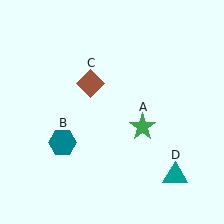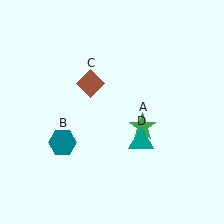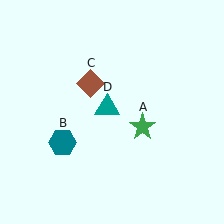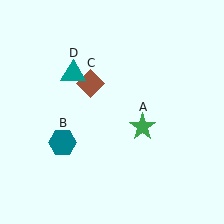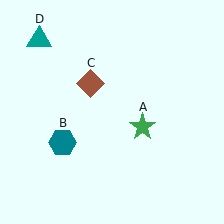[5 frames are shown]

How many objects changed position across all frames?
1 object changed position: teal triangle (object D).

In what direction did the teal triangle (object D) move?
The teal triangle (object D) moved up and to the left.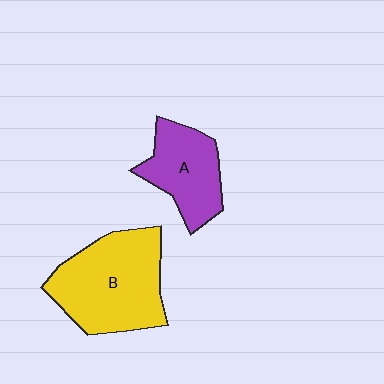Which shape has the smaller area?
Shape A (purple).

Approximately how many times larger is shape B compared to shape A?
Approximately 1.6 times.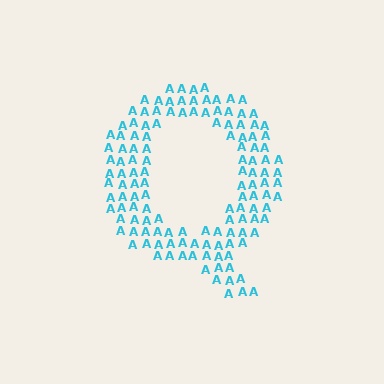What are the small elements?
The small elements are letter A's.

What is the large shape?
The large shape is the letter Q.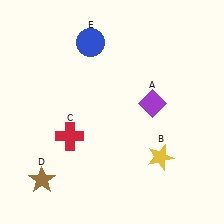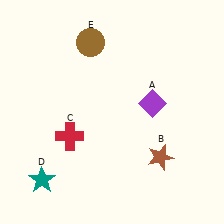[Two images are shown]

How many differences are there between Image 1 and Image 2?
There are 3 differences between the two images.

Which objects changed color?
B changed from yellow to brown. D changed from brown to teal. E changed from blue to brown.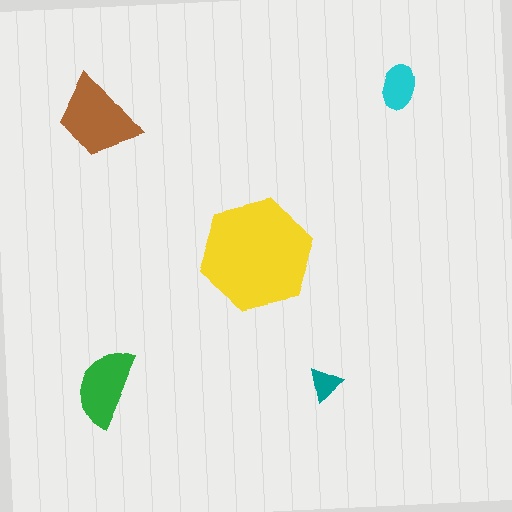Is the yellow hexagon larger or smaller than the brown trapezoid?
Larger.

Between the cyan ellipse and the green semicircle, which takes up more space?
The green semicircle.